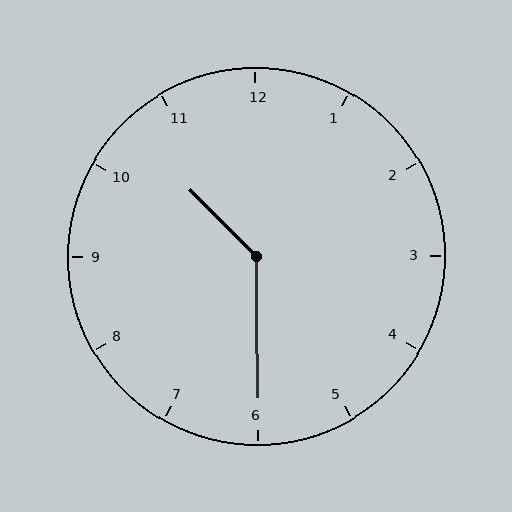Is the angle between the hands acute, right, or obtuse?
It is obtuse.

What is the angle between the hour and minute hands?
Approximately 135 degrees.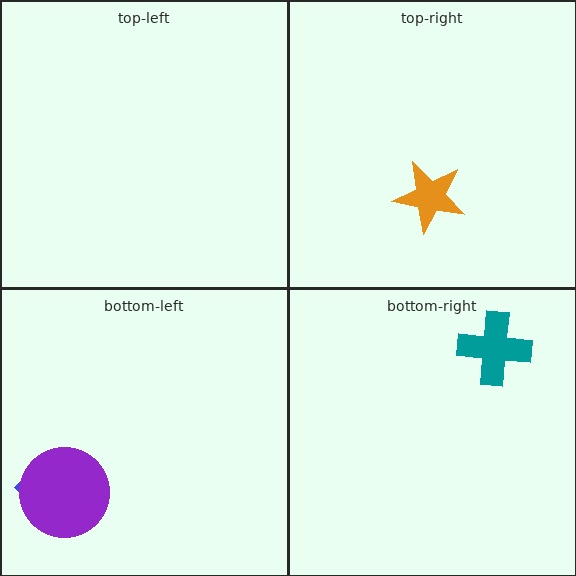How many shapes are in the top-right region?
1.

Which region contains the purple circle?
The bottom-left region.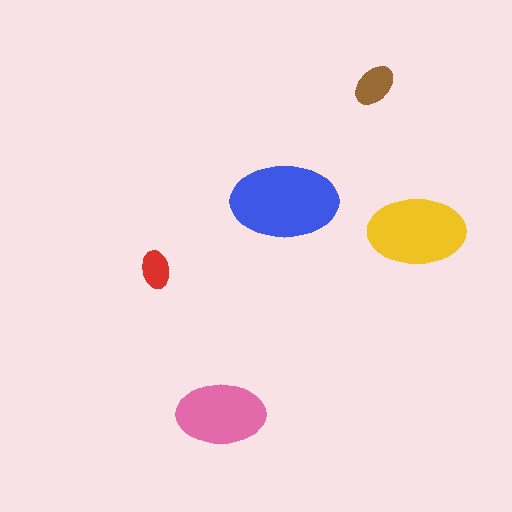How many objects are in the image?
There are 5 objects in the image.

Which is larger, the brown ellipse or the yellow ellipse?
The yellow one.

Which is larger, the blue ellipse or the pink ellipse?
The blue one.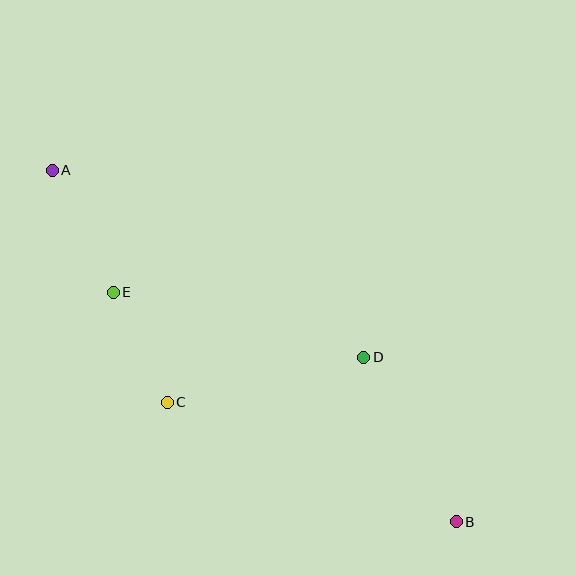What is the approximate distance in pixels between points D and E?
The distance between D and E is approximately 259 pixels.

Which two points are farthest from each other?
Points A and B are farthest from each other.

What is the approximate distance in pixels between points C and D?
The distance between C and D is approximately 202 pixels.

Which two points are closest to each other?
Points C and E are closest to each other.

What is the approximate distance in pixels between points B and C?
The distance between B and C is approximately 313 pixels.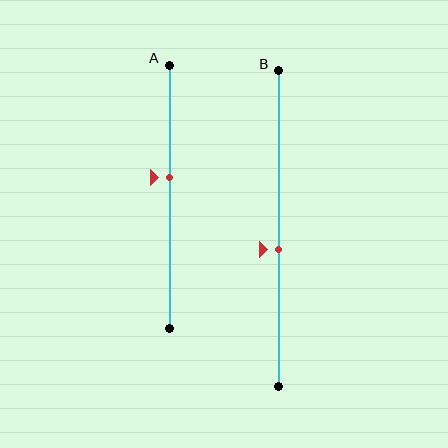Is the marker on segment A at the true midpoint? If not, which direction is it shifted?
No, the marker on segment A is shifted upward by about 7% of the segment length.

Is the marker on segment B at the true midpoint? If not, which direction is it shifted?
No, the marker on segment B is shifted downward by about 7% of the segment length.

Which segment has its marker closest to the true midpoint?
Segment B has its marker closest to the true midpoint.